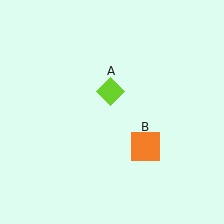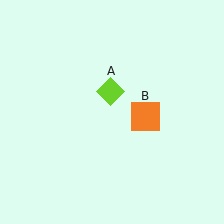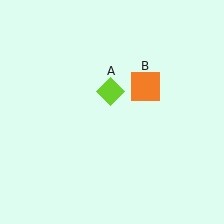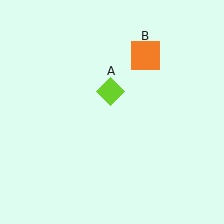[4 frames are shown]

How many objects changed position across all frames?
1 object changed position: orange square (object B).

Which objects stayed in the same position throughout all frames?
Lime diamond (object A) remained stationary.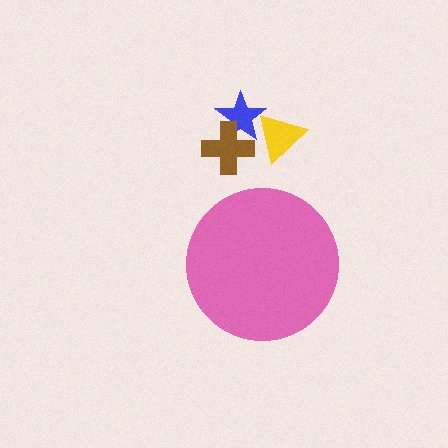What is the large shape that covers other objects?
A pink circle.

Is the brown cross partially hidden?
No, the brown cross is fully visible.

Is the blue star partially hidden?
No, the blue star is fully visible.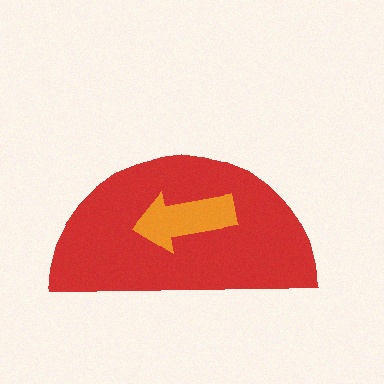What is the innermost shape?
The orange arrow.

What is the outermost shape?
The red semicircle.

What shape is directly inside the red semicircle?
The orange arrow.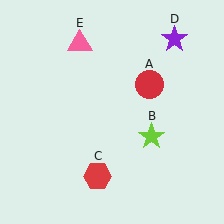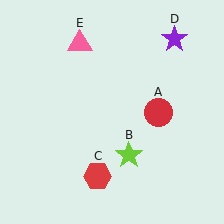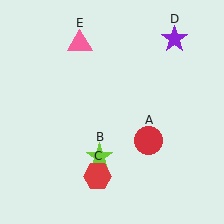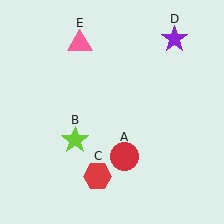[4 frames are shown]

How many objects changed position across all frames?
2 objects changed position: red circle (object A), lime star (object B).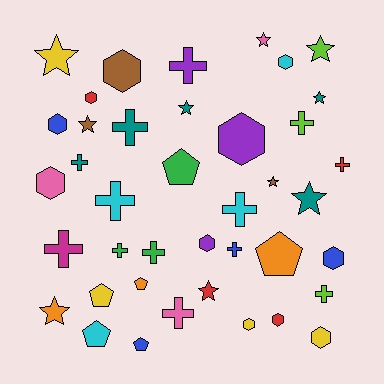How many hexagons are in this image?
There are 11 hexagons.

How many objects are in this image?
There are 40 objects.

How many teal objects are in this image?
There are 5 teal objects.